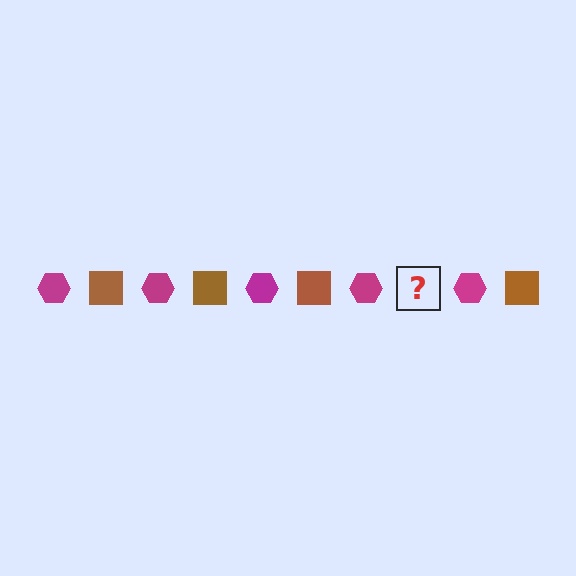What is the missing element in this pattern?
The missing element is a brown square.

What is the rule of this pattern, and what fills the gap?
The rule is that the pattern alternates between magenta hexagon and brown square. The gap should be filled with a brown square.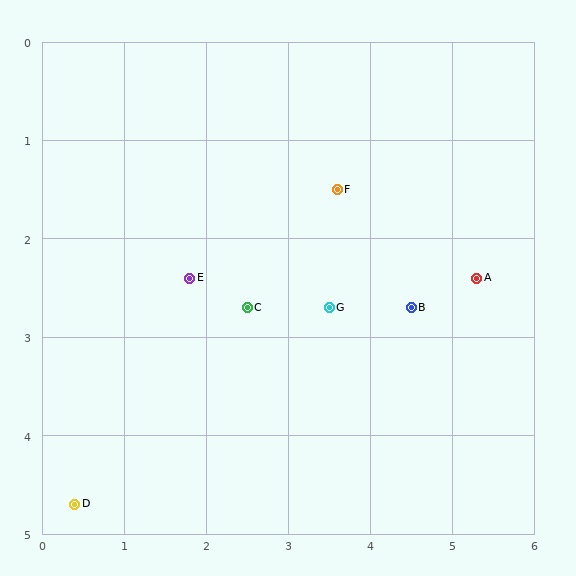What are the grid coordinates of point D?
Point D is at approximately (0.4, 4.7).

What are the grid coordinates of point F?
Point F is at approximately (3.6, 1.5).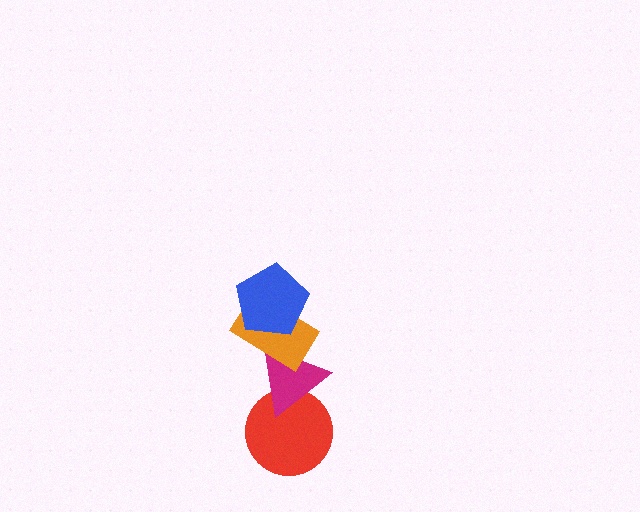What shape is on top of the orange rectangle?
The blue pentagon is on top of the orange rectangle.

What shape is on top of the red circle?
The magenta triangle is on top of the red circle.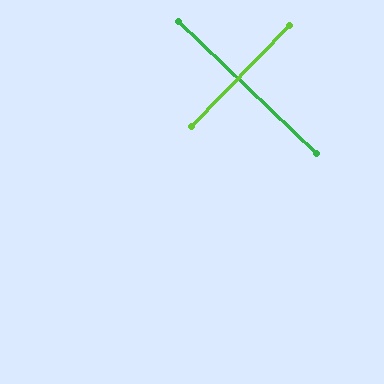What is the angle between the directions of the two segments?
Approximately 89 degrees.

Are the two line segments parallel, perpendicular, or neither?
Perpendicular — they meet at approximately 89°.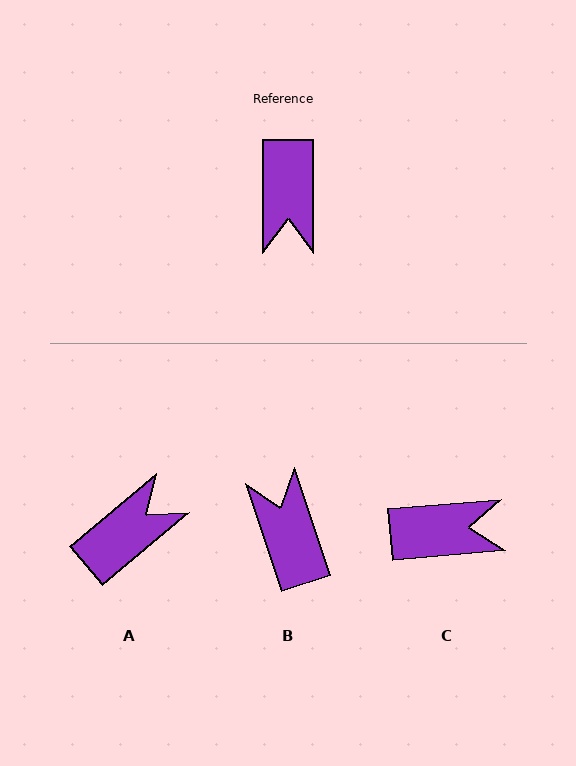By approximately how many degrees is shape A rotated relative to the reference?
Approximately 130 degrees counter-clockwise.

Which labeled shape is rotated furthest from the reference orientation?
B, about 161 degrees away.